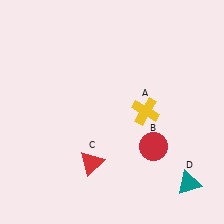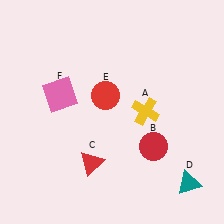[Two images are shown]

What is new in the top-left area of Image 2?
A red circle (E) was added in the top-left area of Image 2.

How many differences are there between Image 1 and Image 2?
There are 2 differences between the two images.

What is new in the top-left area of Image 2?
A pink square (F) was added in the top-left area of Image 2.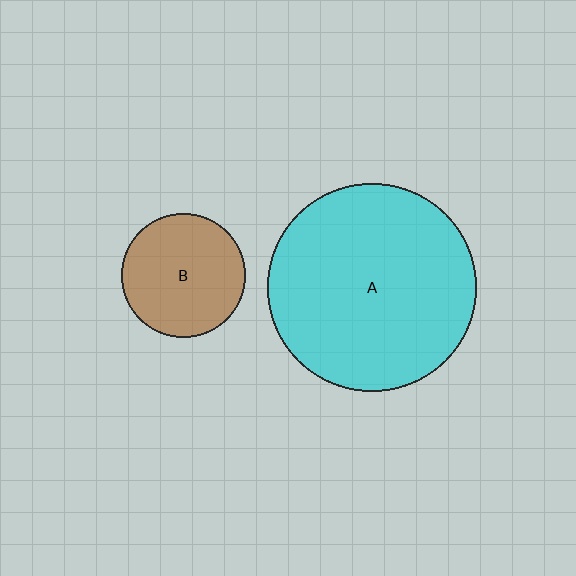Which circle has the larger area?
Circle A (cyan).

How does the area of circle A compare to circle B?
Approximately 2.8 times.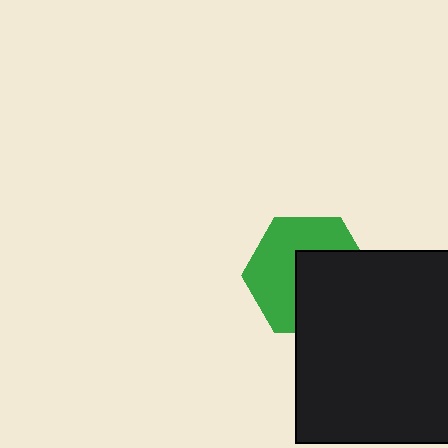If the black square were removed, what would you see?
You would see the complete green hexagon.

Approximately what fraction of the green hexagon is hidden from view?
Roughly 47% of the green hexagon is hidden behind the black square.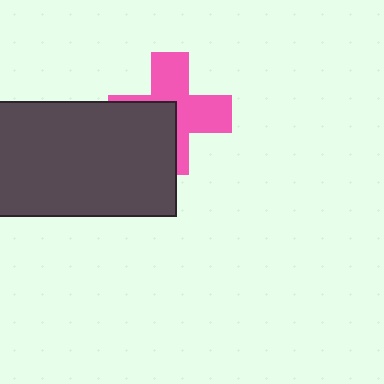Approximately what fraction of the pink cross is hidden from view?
Roughly 42% of the pink cross is hidden behind the dark gray rectangle.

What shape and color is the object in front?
The object in front is a dark gray rectangle.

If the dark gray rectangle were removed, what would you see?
You would see the complete pink cross.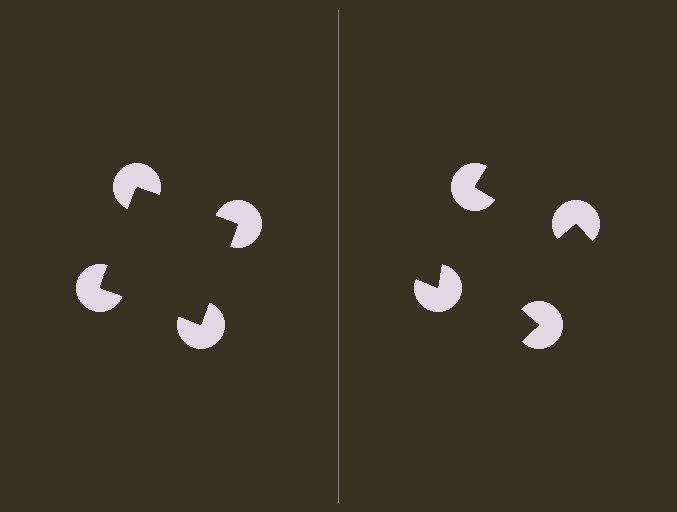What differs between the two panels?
The pac-man discs are positioned identically on both sides; only the wedge orientations differ. On the left they align to a square; on the right they are misaligned.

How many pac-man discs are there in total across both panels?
8 — 4 on each side.